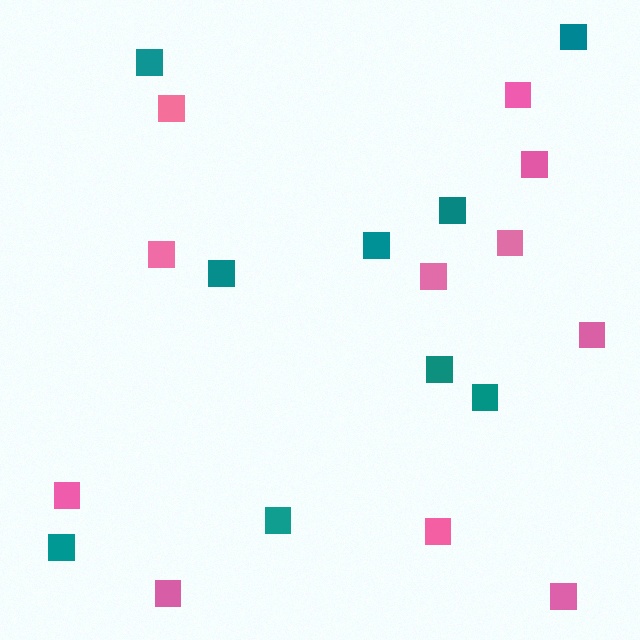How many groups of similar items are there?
There are 2 groups: one group of pink squares (11) and one group of teal squares (9).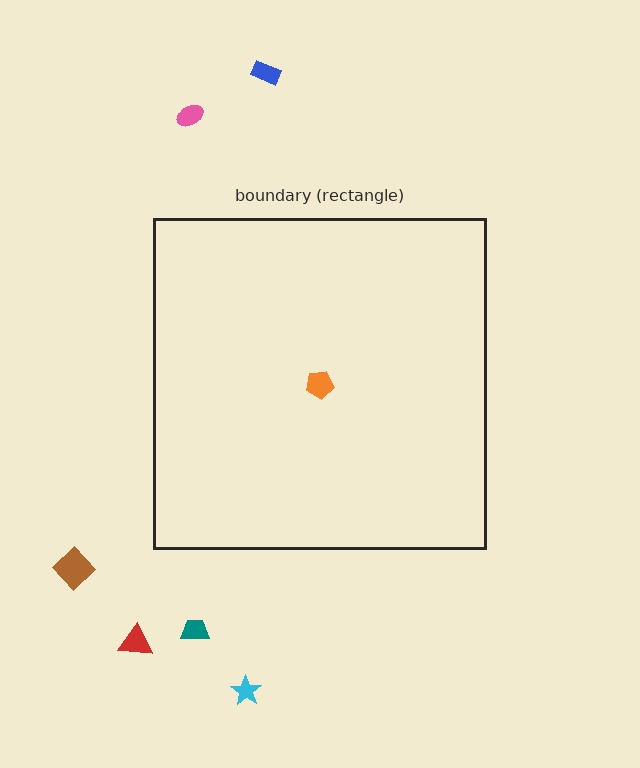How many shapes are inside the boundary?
1 inside, 6 outside.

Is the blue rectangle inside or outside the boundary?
Outside.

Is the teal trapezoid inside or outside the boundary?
Outside.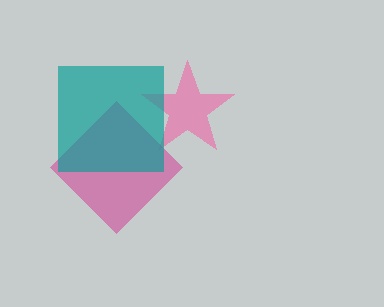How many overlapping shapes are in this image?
There are 3 overlapping shapes in the image.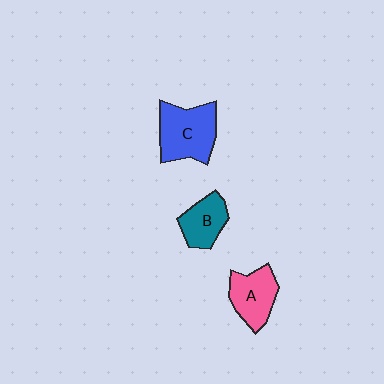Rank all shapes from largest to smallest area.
From largest to smallest: C (blue), A (pink), B (teal).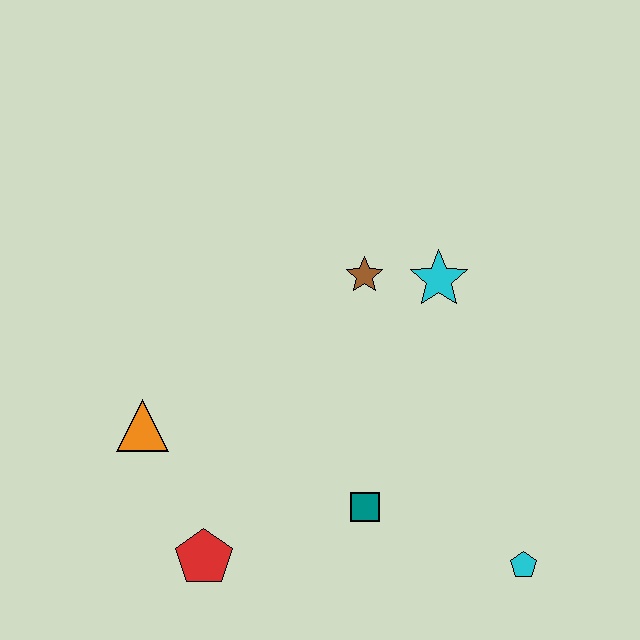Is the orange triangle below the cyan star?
Yes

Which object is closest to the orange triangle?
The red pentagon is closest to the orange triangle.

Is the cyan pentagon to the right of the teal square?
Yes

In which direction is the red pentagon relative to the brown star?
The red pentagon is below the brown star.